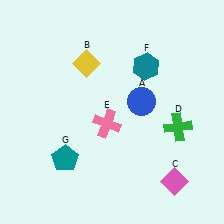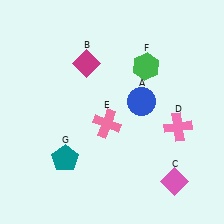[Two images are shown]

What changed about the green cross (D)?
In Image 1, D is green. In Image 2, it changed to pink.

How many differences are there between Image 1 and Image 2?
There are 3 differences between the two images.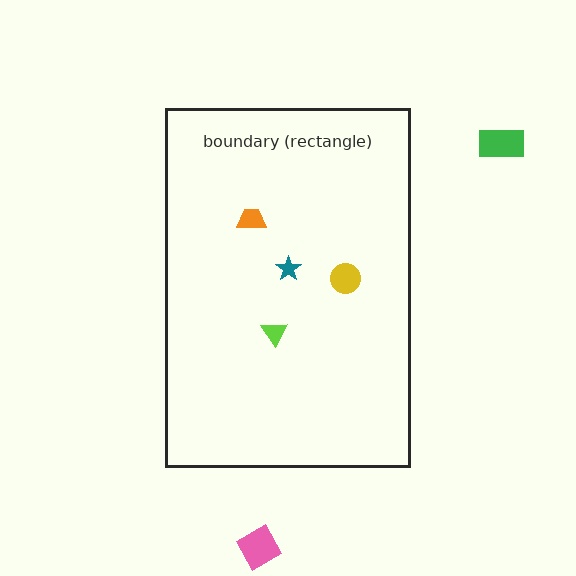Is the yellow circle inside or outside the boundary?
Inside.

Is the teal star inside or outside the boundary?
Inside.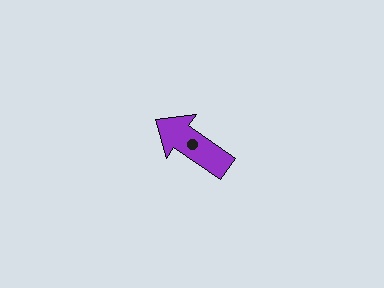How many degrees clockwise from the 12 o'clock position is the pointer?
Approximately 304 degrees.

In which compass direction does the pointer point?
Northwest.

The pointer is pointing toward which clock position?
Roughly 10 o'clock.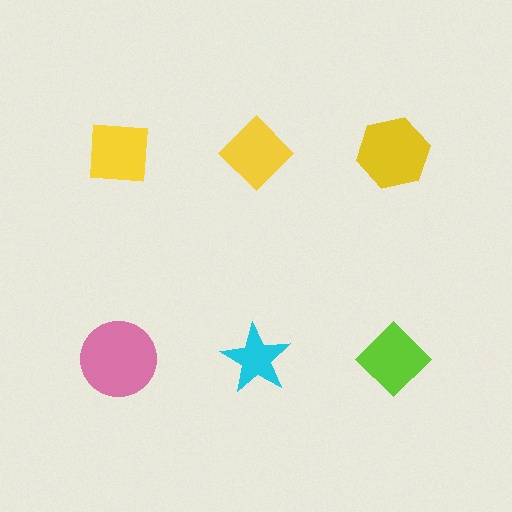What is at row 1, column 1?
A yellow square.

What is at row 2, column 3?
A lime diamond.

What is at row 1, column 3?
A yellow hexagon.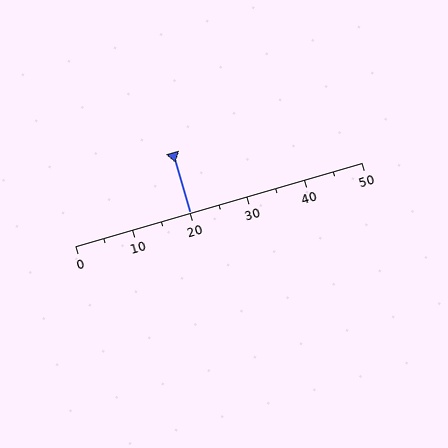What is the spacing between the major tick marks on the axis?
The major ticks are spaced 10 apart.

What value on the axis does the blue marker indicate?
The marker indicates approximately 20.